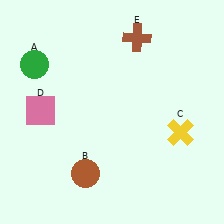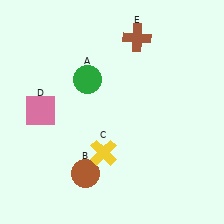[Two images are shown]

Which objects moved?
The objects that moved are: the green circle (A), the yellow cross (C).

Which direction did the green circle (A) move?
The green circle (A) moved right.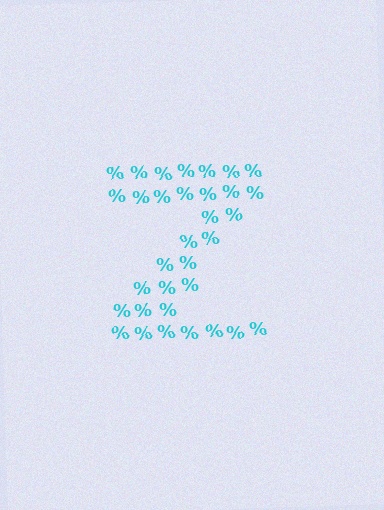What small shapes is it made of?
It is made of small percent signs.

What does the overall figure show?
The overall figure shows the letter Z.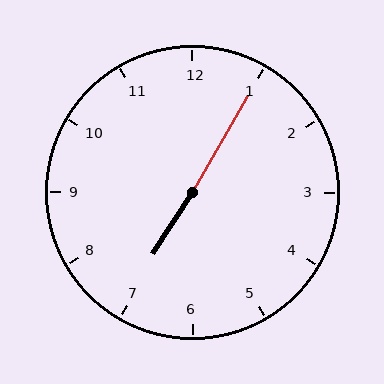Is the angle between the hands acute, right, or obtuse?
It is obtuse.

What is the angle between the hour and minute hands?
Approximately 178 degrees.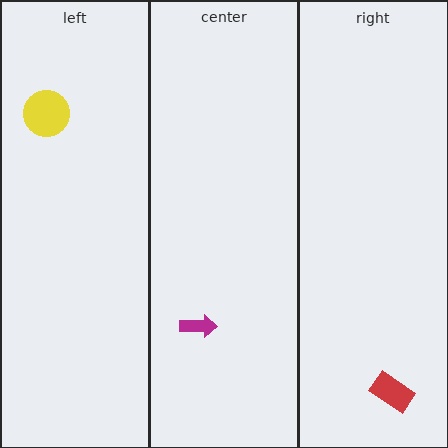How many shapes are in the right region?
1.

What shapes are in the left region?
The yellow circle.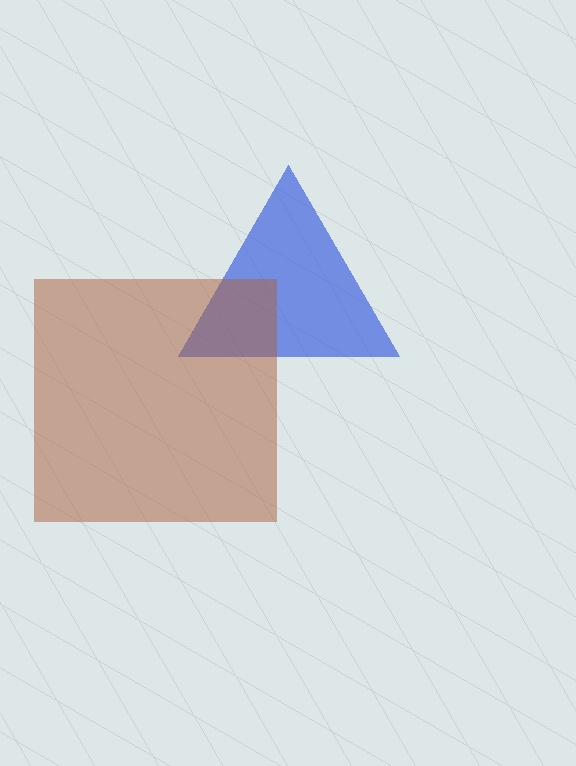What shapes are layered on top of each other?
The layered shapes are: a blue triangle, a brown square.